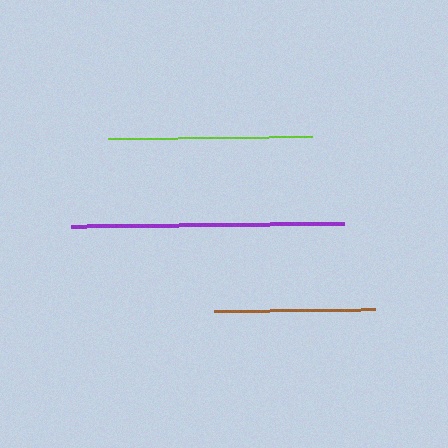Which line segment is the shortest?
The brown line is the shortest at approximately 161 pixels.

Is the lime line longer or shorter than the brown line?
The lime line is longer than the brown line.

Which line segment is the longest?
The purple line is the longest at approximately 273 pixels.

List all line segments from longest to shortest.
From longest to shortest: purple, lime, brown.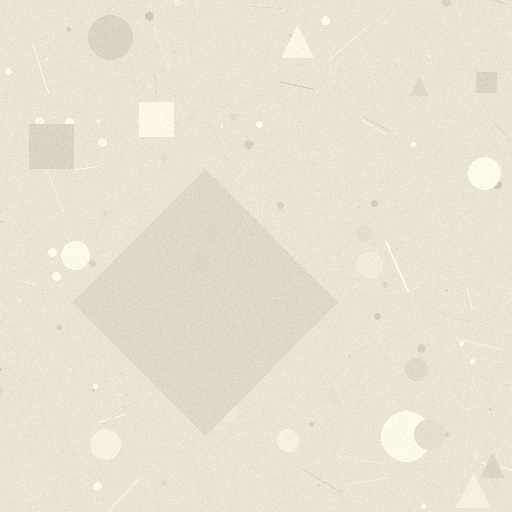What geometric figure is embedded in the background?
A diamond is embedded in the background.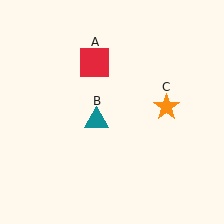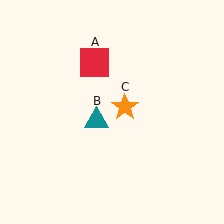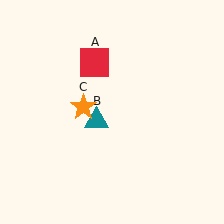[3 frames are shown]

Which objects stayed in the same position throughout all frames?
Red square (object A) and teal triangle (object B) remained stationary.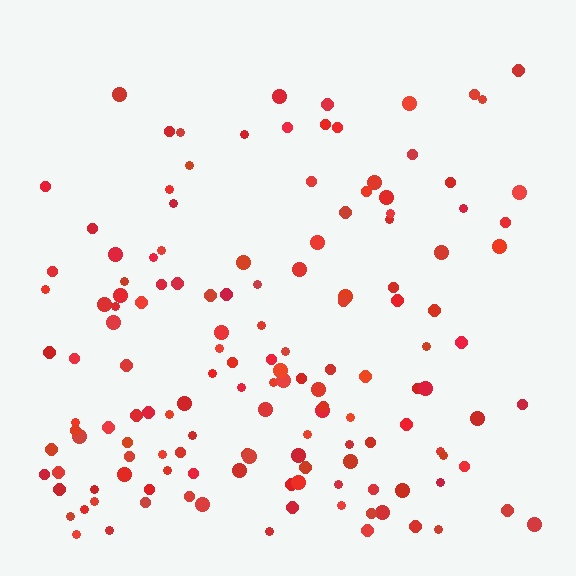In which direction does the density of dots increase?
From top to bottom, with the bottom side densest.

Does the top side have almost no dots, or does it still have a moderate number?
Still a moderate number, just noticeably fewer than the bottom.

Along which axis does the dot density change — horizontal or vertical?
Vertical.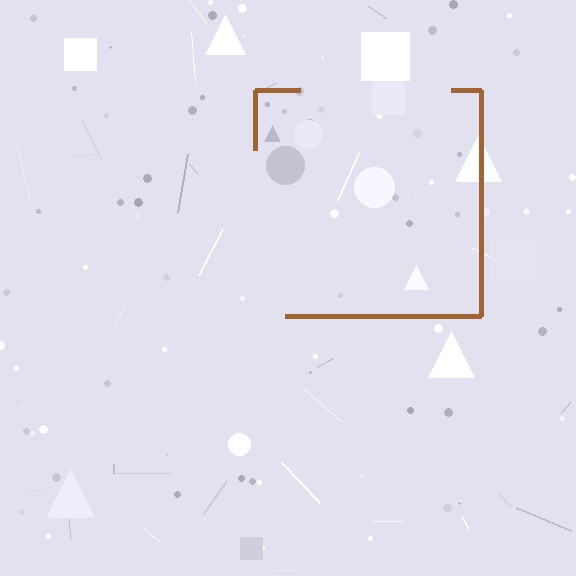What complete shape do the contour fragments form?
The contour fragments form a square.